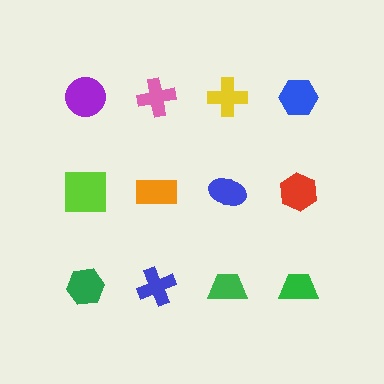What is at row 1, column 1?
A purple circle.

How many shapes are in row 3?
4 shapes.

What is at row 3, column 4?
A green trapezoid.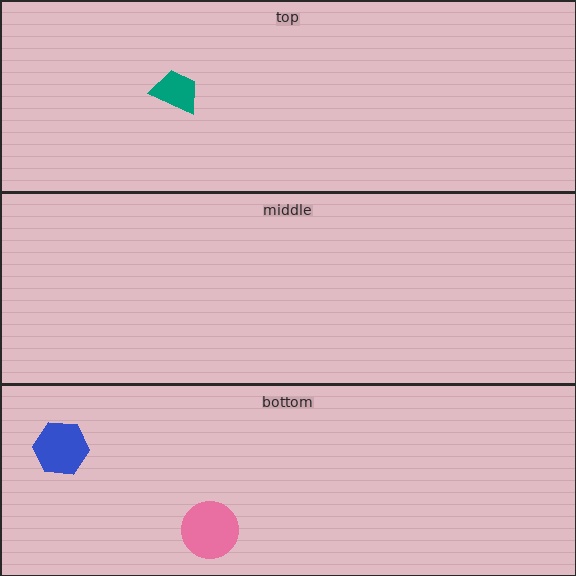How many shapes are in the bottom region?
2.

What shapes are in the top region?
The teal trapezoid.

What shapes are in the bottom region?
The blue hexagon, the pink circle.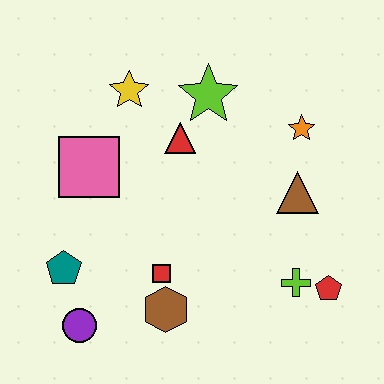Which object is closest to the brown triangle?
The orange star is closest to the brown triangle.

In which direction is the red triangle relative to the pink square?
The red triangle is to the right of the pink square.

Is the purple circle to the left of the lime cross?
Yes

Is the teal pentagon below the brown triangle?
Yes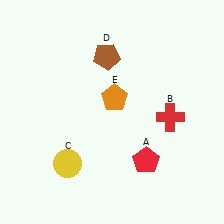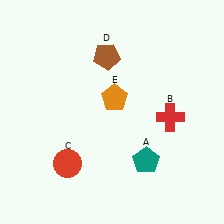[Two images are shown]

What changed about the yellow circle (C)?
In Image 1, C is yellow. In Image 2, it changed to red.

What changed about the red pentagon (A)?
In Image 1, A is red. In Image 2, it changed to teal.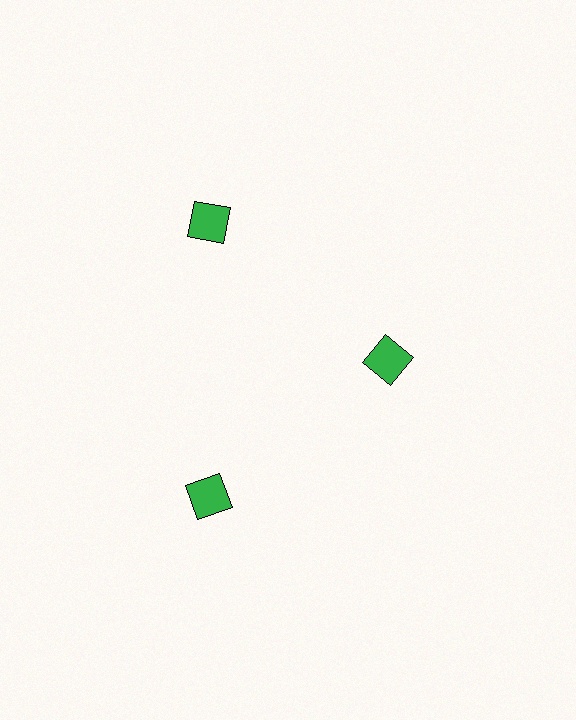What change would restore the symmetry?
The symmetry would be restored by moving it outward, back onto the ring so that all 3 squares sit at equal angles and equal distance from the center.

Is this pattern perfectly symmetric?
No. The 3 green squares are arranged in a ring, but one element near the 3 o'clock position is pulled inward toward the center, breaking the 3-fold rotational symmetry.